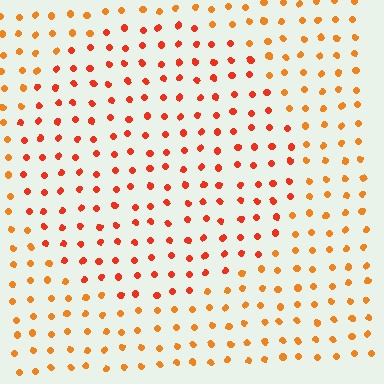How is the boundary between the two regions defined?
The boundary is defined purely by a slight shift in hue (about 24 degrees). Spacing, size, and orientation are identical on both sides.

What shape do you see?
I see a circle.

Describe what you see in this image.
The image is filled with small orange elements in a uniform arrangement. A circle-shaped region is visible where the elements are tinted to a slightly different hue, forming a subtle color boundary.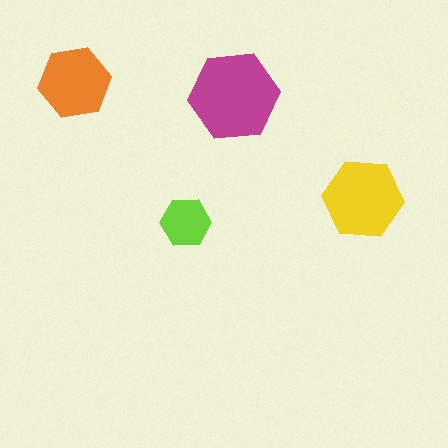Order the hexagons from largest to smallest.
the magenta one, the yellow one, the orange one, the lime one.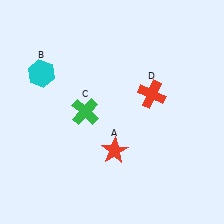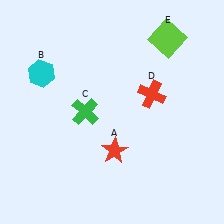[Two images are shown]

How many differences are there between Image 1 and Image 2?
There is 1 difference between the two images.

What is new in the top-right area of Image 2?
A lime square (E) was added in the top-right area of Image 2.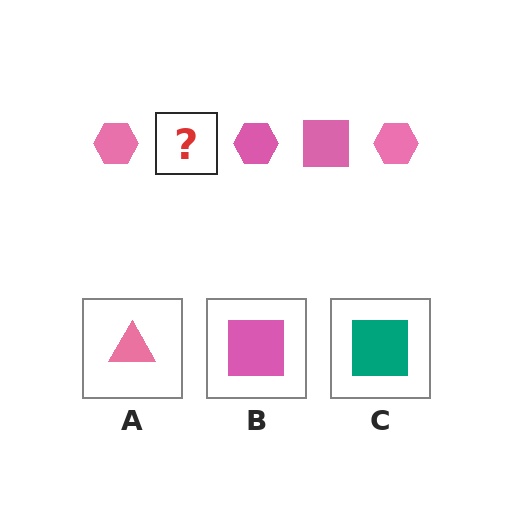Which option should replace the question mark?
Option B.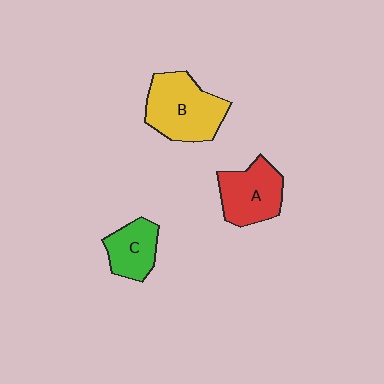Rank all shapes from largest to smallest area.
From largest to smallest: B (yellow), A (red), C (green).